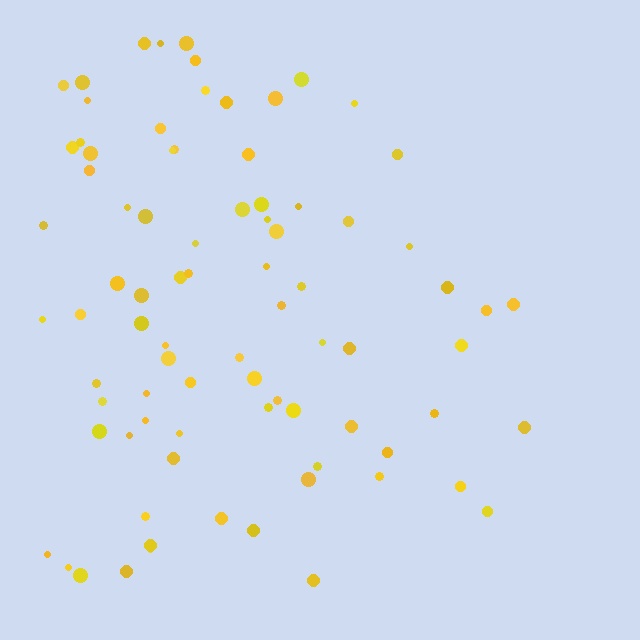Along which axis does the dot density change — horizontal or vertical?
Horizontal.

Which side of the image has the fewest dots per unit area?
The right.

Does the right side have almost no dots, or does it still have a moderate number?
Still a moderate number, just noticeably fewer than the left.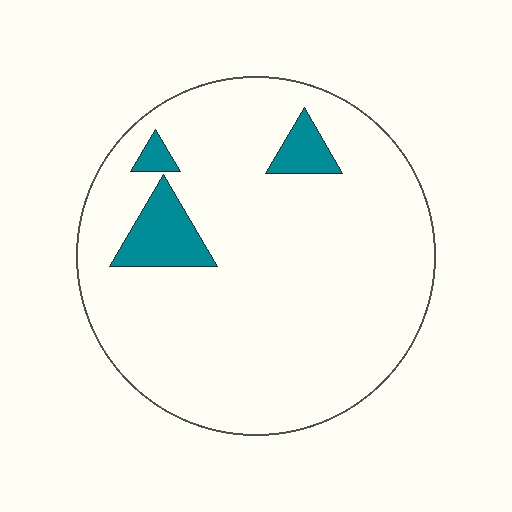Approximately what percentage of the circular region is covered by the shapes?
Approximately 10%.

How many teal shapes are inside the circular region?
3.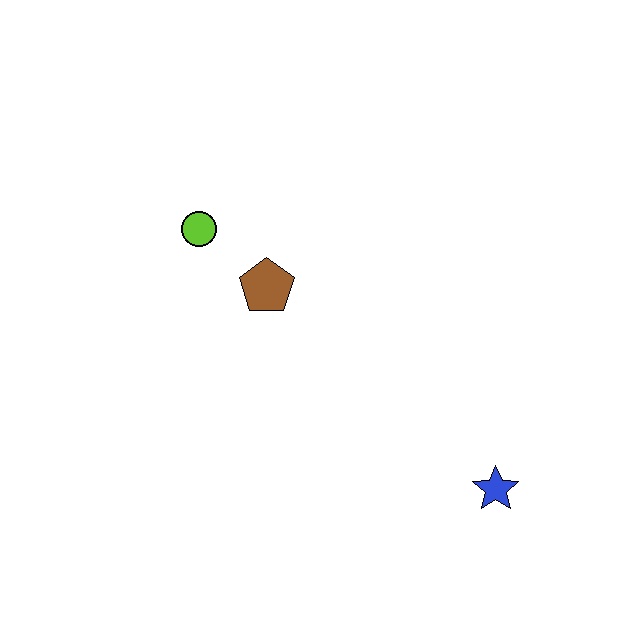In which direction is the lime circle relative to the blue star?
The lime circle is to the left of the blue star.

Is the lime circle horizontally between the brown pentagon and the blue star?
No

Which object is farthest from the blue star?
The lime circle is farthest from the blue star.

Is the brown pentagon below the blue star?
No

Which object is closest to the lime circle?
The brown pentagon is closest to the lime circle.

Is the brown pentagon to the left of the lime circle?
No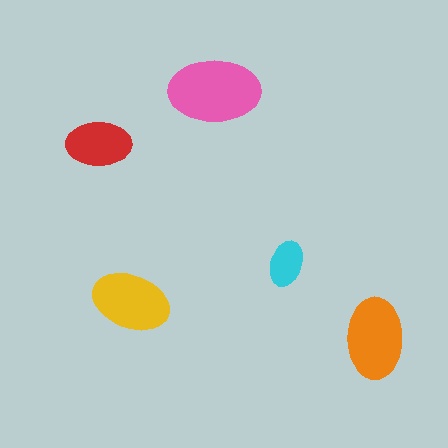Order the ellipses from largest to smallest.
the pink one, the orange one, the yellow one, the red one, the cyan one.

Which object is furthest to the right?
The orange ellipse is rightmost.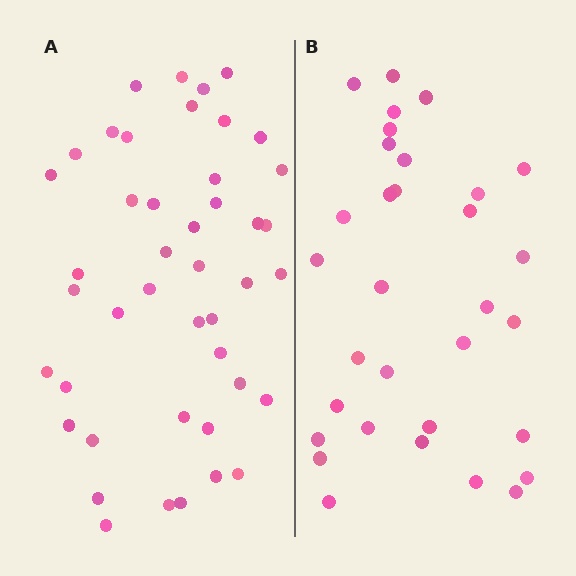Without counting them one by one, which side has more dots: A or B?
Region A (the left region) has more dots.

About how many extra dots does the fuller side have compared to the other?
Region A has roughly 12 or so more dots than region B.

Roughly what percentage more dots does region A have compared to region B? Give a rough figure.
About 40% more.